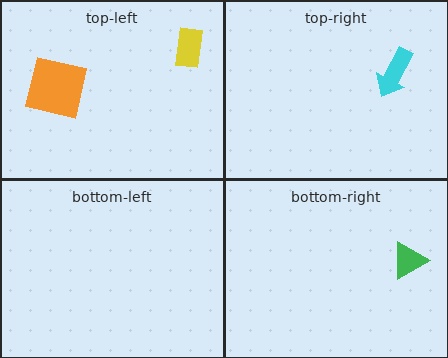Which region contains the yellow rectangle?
The top-left region.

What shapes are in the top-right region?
The cyan arrow.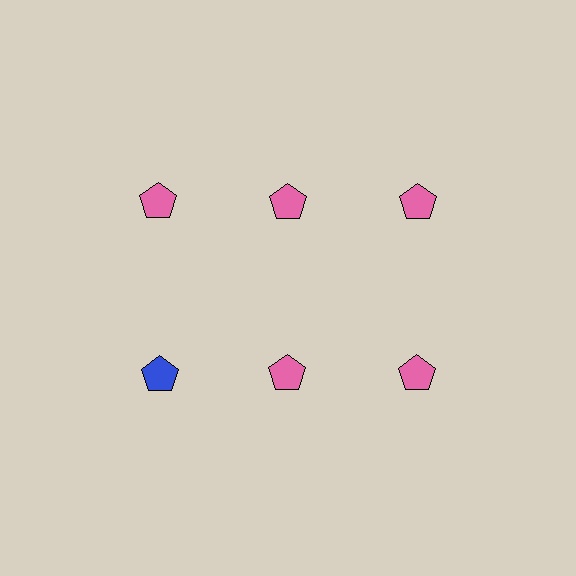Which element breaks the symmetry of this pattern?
The blue pentagon in the second row, leftmost column breaks the symmetry. All other shapes are pink pentagons.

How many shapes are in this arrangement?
There are 6 shapes arranged in a grid pattern.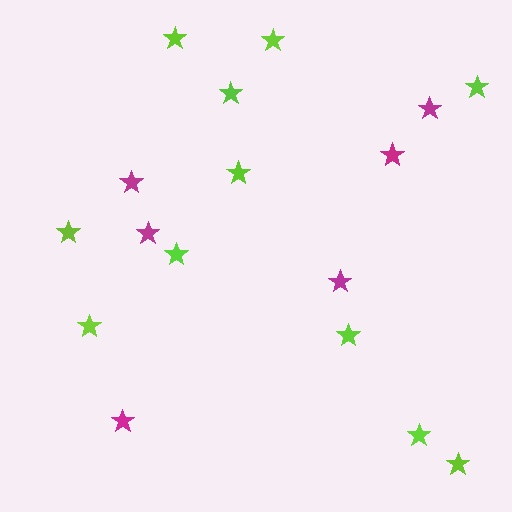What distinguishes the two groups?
There are 2 groups: one group of magenta stars (6) and one group of lime stars (11).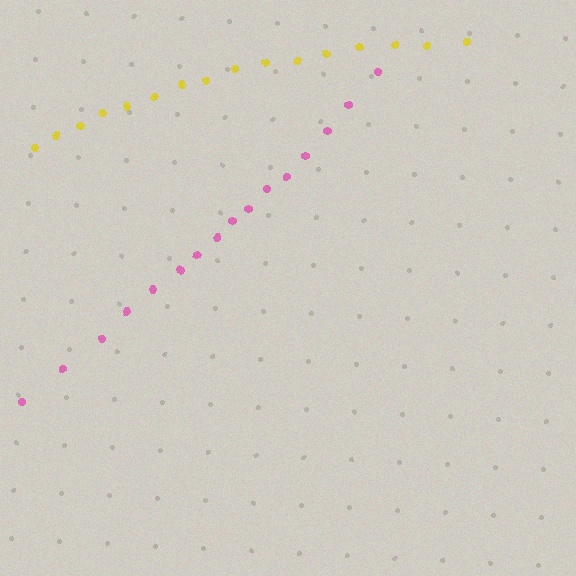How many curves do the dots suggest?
There are 2 distinct paths.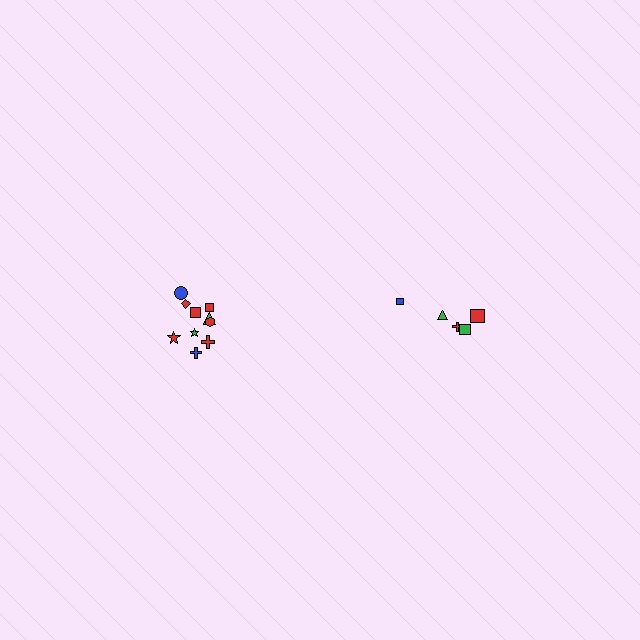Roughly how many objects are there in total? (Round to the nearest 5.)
Roughly 15 objects in total.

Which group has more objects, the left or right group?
The left group.